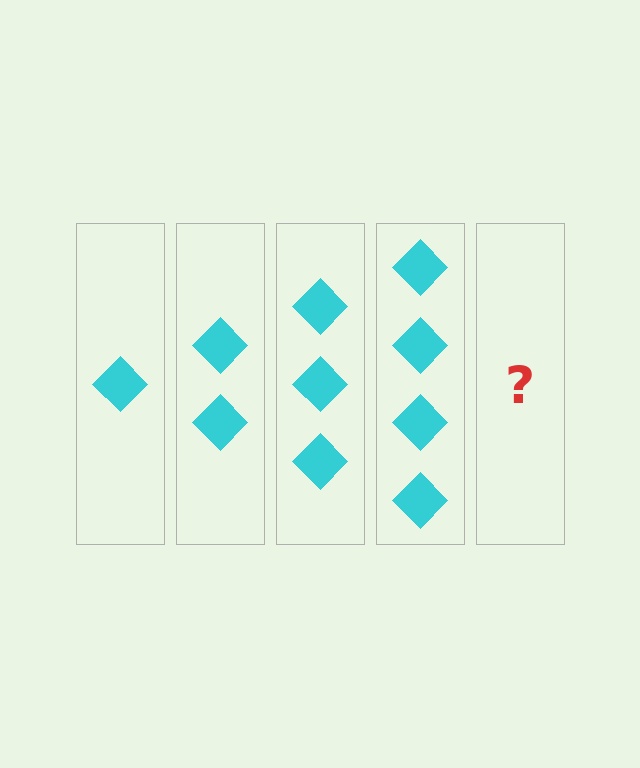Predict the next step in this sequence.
The next step is 5 diamonds.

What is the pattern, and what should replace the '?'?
The pattern is that each step adds one more diamond. The '?' should be 5 diamonds.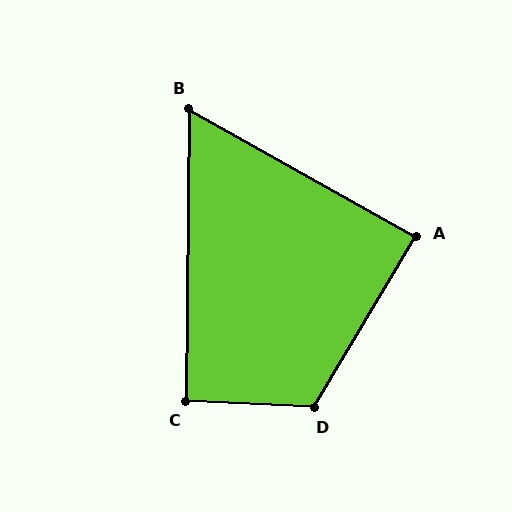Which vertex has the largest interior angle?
D, at approximately 119 degrees.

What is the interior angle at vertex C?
Approximately 92 degrees (approximately right).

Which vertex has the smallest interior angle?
B, at approximately 61 degrees.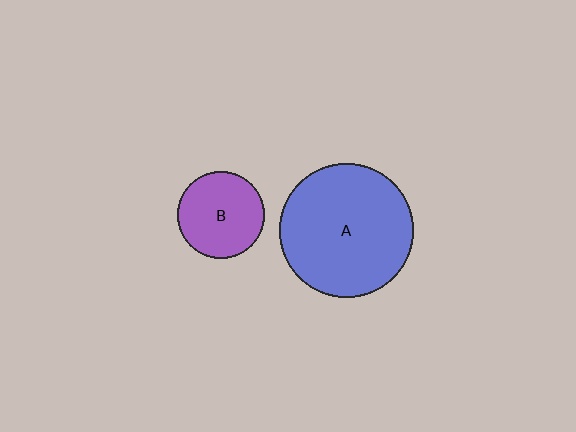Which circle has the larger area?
Circle A (blue).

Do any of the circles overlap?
No, none of the circles overlap.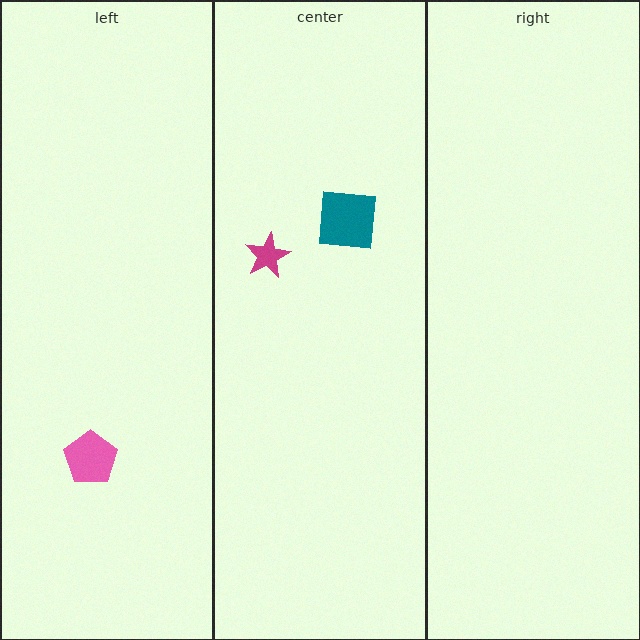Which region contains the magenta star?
The center region.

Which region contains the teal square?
The center region.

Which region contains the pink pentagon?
The left region.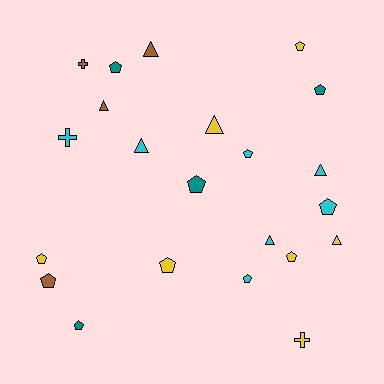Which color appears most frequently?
Yellow, with 7 objects.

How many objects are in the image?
There are 22 objects.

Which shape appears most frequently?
Pentagon, with 12 objects.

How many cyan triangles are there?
There are 3 cyan triangles.